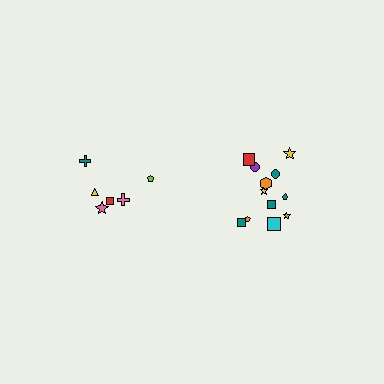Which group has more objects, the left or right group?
The right group.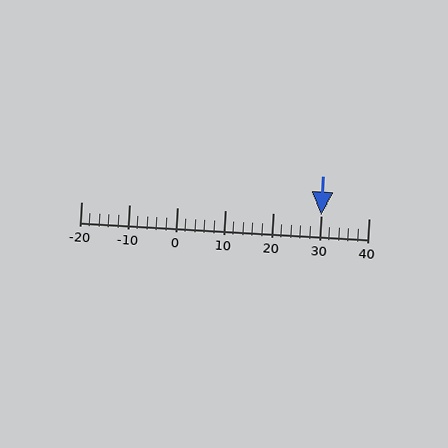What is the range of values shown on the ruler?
The ruler shows values from -20 to 40.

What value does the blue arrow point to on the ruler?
The blue arrow points to approximately 30.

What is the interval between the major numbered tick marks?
The major tick marks are spaced 10 units apart.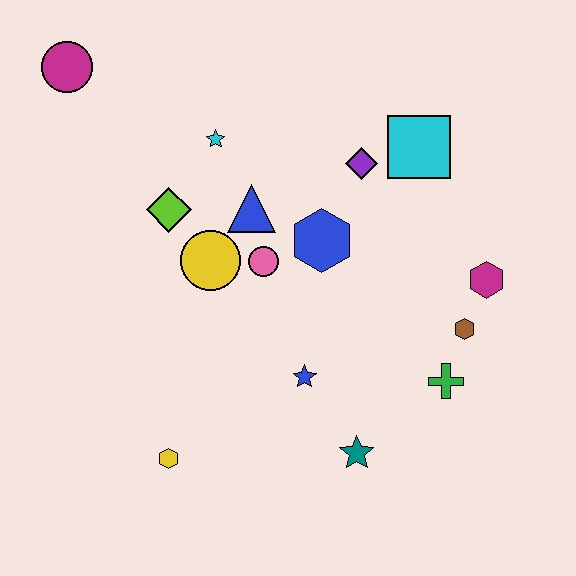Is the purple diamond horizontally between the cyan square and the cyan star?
Yes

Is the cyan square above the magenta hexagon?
Yes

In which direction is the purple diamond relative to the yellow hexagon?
The purple diamond is above the yellow hexagon.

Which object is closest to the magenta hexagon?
The brown hexagon is closest to the magenta hexagon.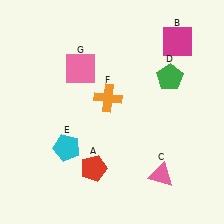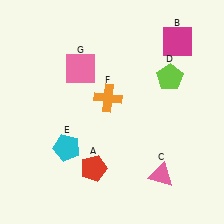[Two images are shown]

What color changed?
The pentagon (D) changed from green in Image 1 to lime in Image 2.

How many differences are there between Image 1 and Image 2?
There is 1 difference between the two images.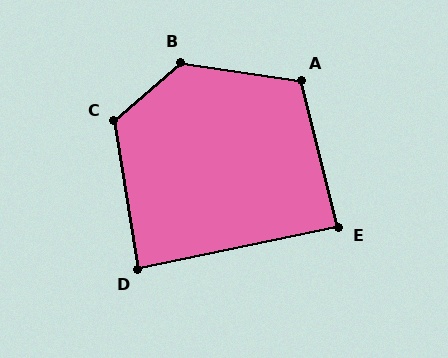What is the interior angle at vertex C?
Approximately 122 degrees (obtuse).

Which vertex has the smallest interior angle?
E, at approximately 87 degrees.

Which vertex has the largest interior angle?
B, at approximately 130 degrees.